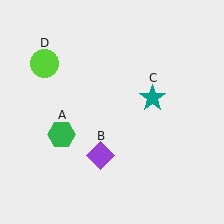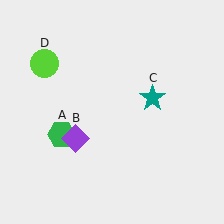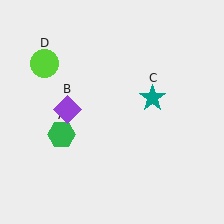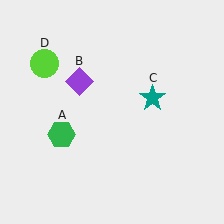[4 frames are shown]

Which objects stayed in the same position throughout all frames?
Green hexagon (object A) and teal star (object C) and lime circle (object D) remained stationary.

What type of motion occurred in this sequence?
The purple diamond (object B) rotated clockwise around the center of the scene.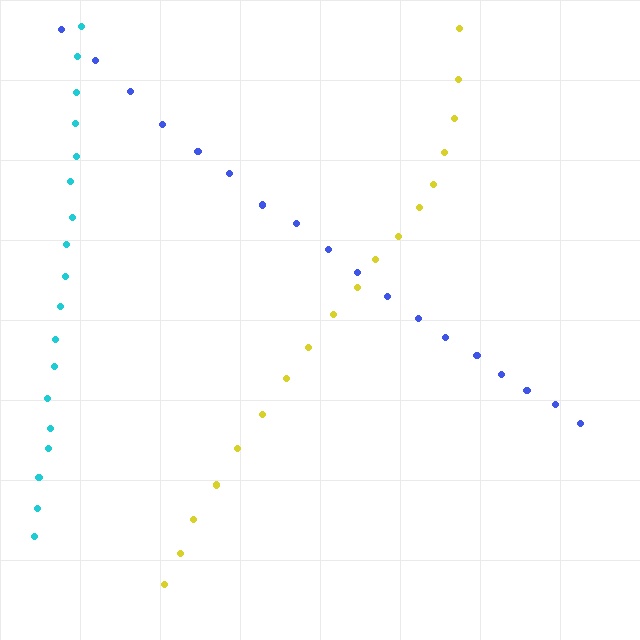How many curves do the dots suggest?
There are 3 distinct paths.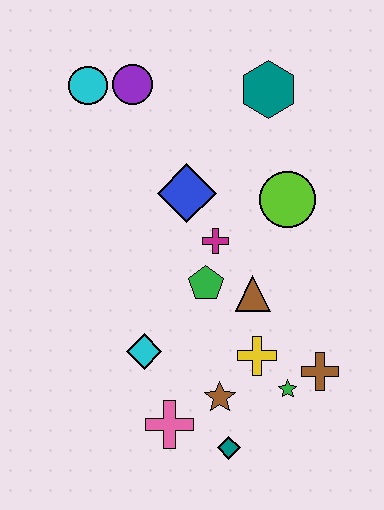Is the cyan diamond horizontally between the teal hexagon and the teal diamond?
No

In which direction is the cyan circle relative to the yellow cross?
The cyan circle is above the yellow cross.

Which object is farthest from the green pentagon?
The cyan circle is farthest from the green pentagon.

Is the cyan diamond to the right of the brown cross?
No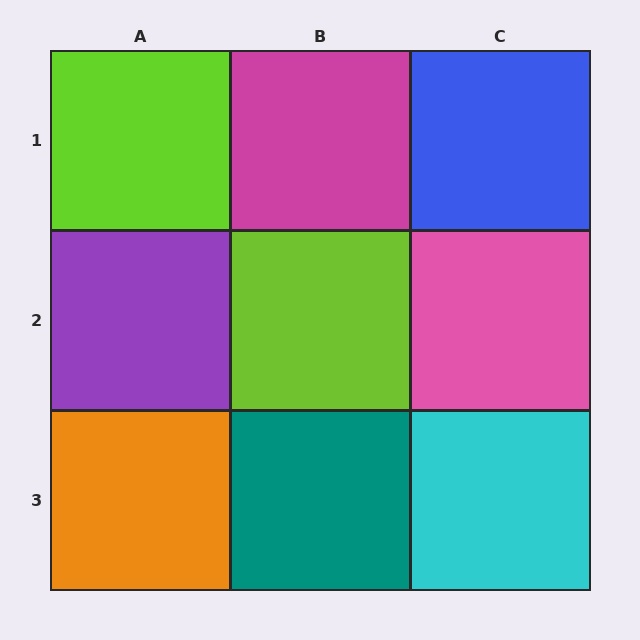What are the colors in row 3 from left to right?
Orange, teal, cyan.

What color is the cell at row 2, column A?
Purple.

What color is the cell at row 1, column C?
Blue.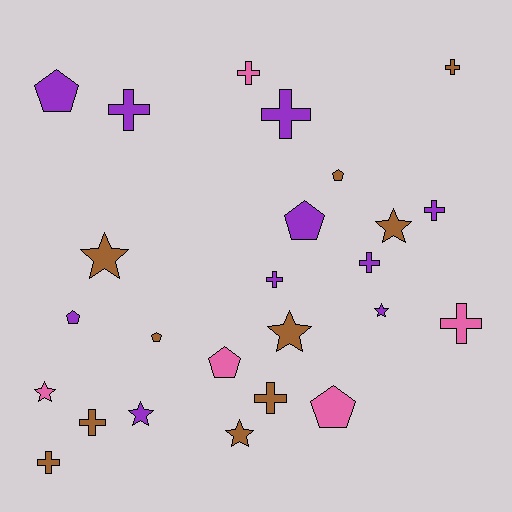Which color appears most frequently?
Purple, with 10 objects.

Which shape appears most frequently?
Cross, with 11 objects.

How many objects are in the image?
There are 25 objects.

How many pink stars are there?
There is 1 pink star.